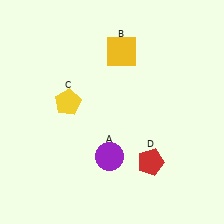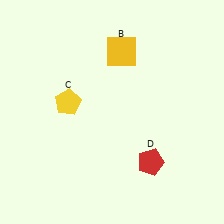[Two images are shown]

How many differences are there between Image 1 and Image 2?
There is 1 difference between the two images.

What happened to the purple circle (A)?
The purple circle (A) was removed in Image 2. It was in the bottom-left area of Image 1.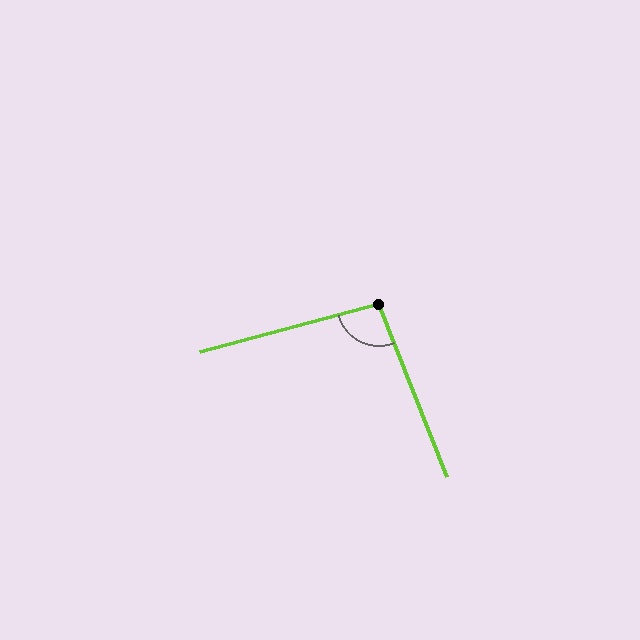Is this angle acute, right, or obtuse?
It is obtuse.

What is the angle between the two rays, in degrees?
Approximately 96 degrees.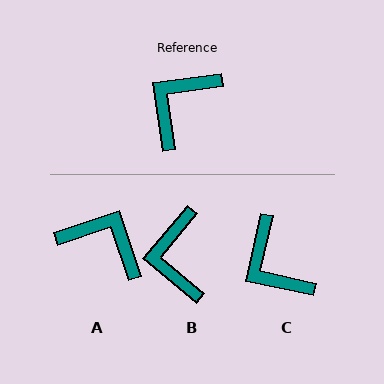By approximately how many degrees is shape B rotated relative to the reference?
Approximately 42 degrees counter-clockwise.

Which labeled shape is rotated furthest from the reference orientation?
A, about 79 degrees away.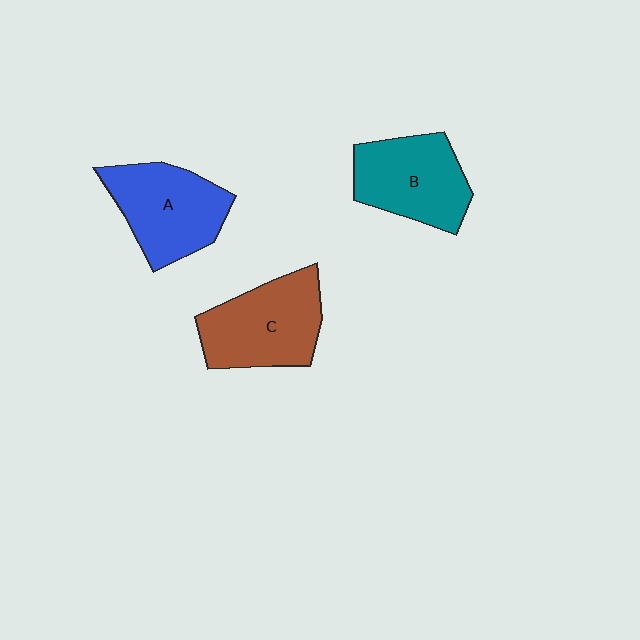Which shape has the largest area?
Shape C (brown).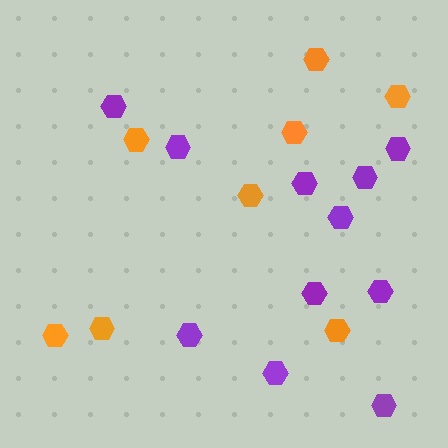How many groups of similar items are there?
There are 2 groups: one group of orange hexagons (8) and one group of purple hexagons (11).